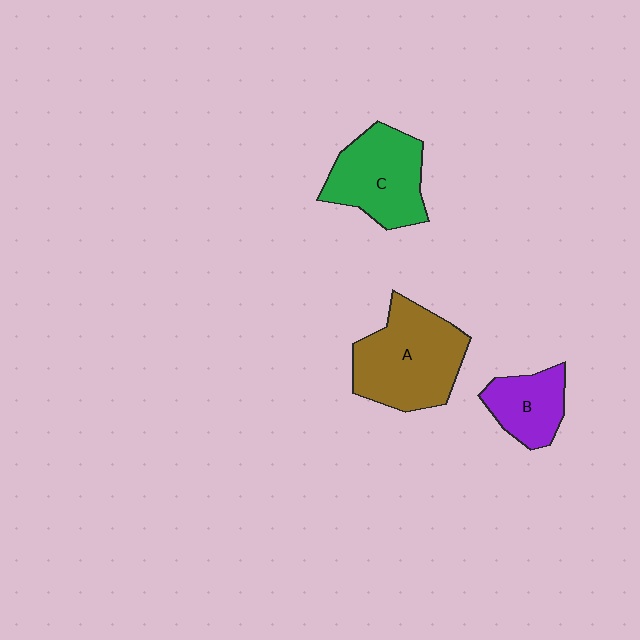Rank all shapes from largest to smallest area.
From largest to smallest: A (brown), C (green), B (purple).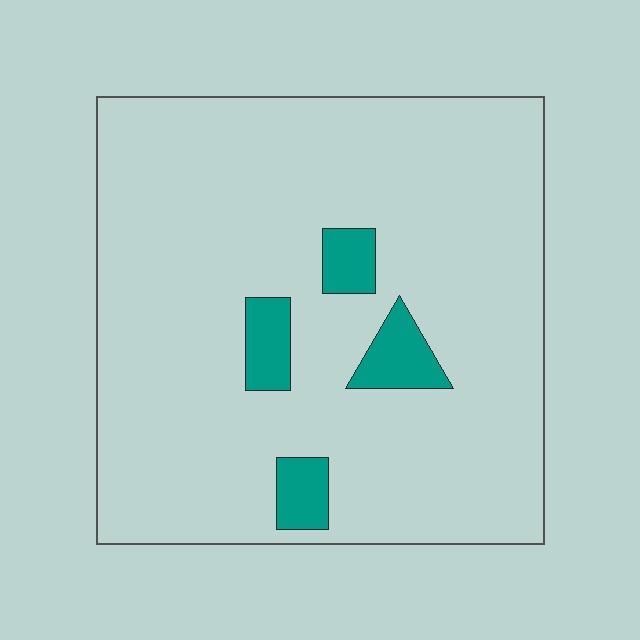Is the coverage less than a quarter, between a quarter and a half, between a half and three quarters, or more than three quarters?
Less than a quarter.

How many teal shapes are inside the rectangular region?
4.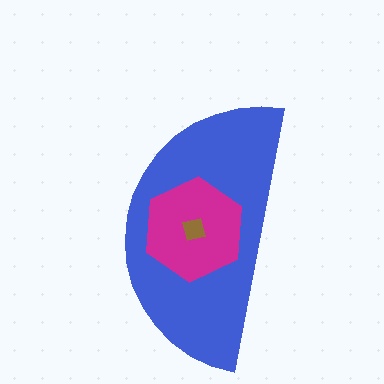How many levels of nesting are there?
3.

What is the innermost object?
The brown square.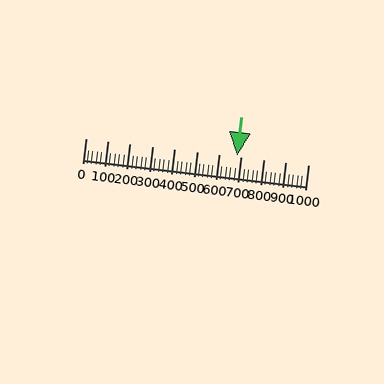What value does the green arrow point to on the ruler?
The green arrow points to approximately 680.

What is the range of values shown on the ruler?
The ruler shows values from 0 to 1000.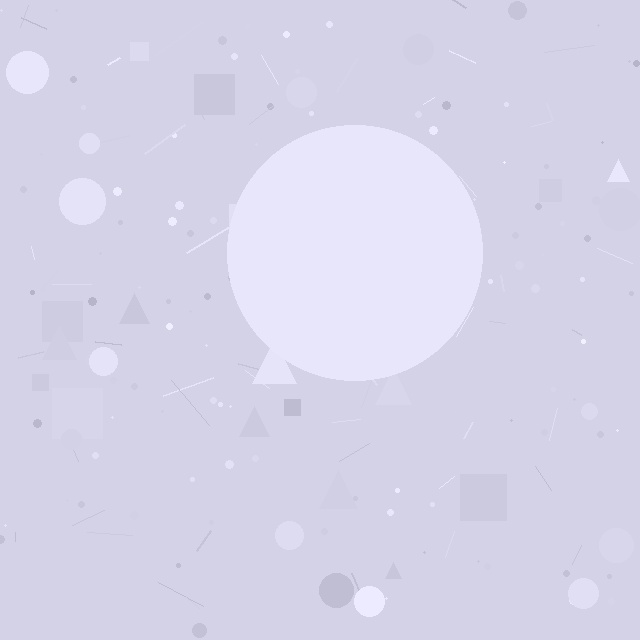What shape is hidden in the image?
A circle is hidden in the image.